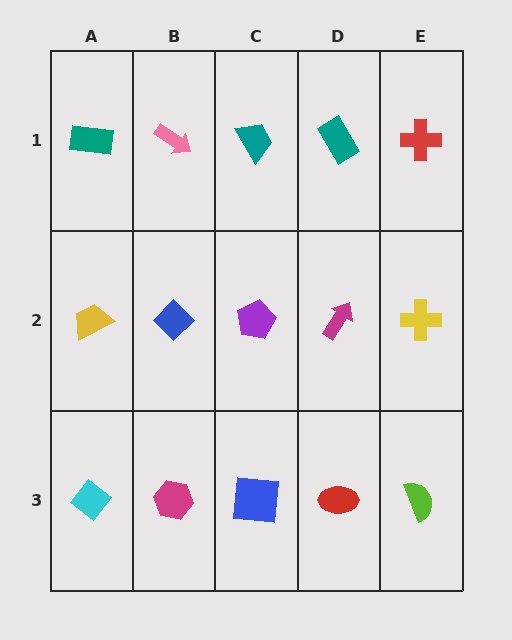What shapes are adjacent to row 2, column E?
A red cross (row 1, column E), a lime semicircle (row 3, column E), a magenta arrow (row 2, column D).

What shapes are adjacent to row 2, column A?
A teal rectangle (row 1, column A), a cyan diamond (row 3, column A), a blue diamond (row 2, column B).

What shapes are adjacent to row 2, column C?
A teal trapezoid (row 1, column C), a blue square (row 3, column C), a blue diamond (row 2, column B), a magenta arrow (row 2, column D).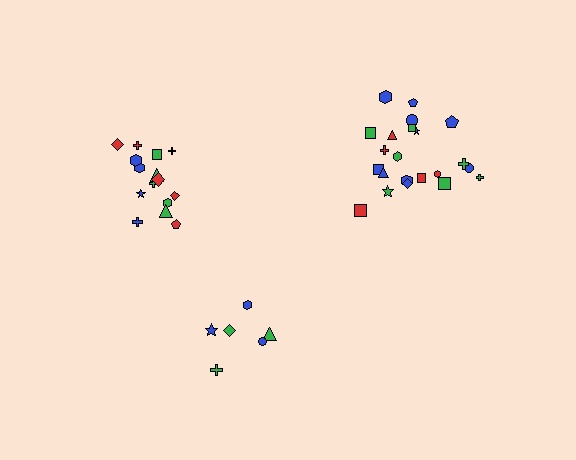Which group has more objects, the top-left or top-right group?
The top-right group.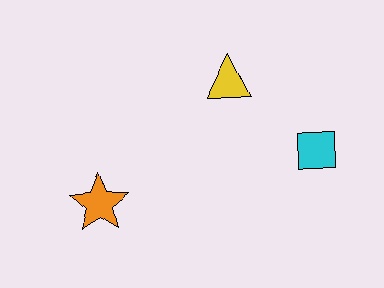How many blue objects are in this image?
There are no blue objects.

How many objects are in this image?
There are 3 objects.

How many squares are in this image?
There is 1 square.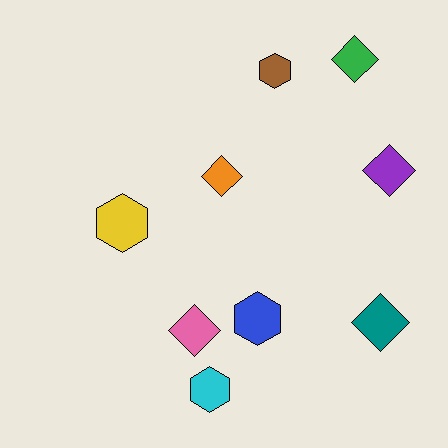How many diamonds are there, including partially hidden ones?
There are 5 diamonds.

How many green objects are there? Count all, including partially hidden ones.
There is 1 green object.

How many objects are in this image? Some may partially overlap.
There are 9 objects.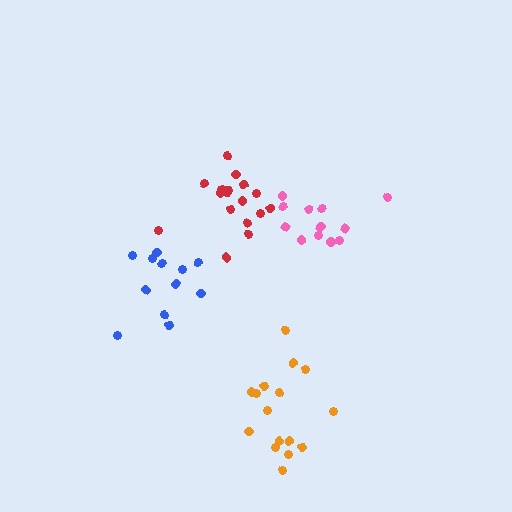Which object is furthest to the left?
The blue cluster is leftmost.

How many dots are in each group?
Group 1: 16 dots, Group 2: 12 dots, Group 3: 17 dots, Group 4: 12 dots (57 total).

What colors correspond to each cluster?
The clusters are colored: orange, pink, red, blue.